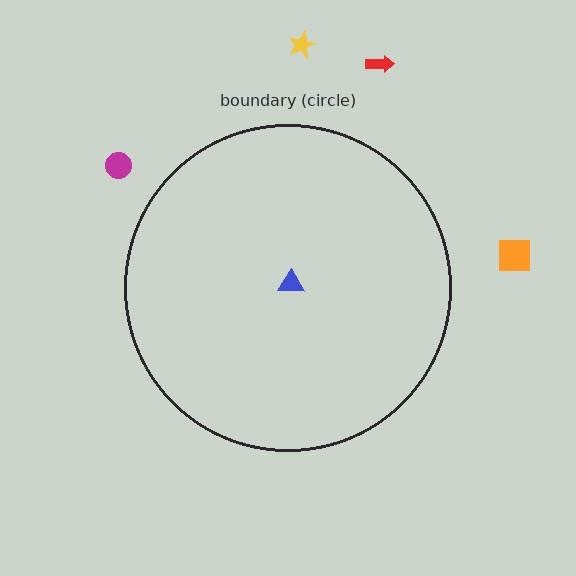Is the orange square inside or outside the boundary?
Outside.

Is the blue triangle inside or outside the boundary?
Inside.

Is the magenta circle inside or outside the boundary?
Outside.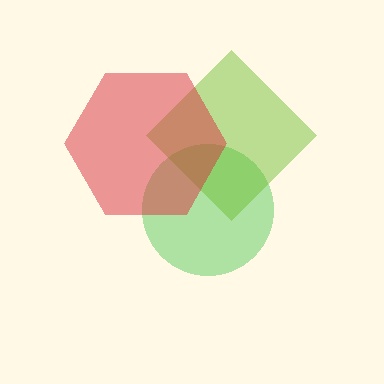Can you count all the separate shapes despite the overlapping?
Yes, there are 3 separate shapes.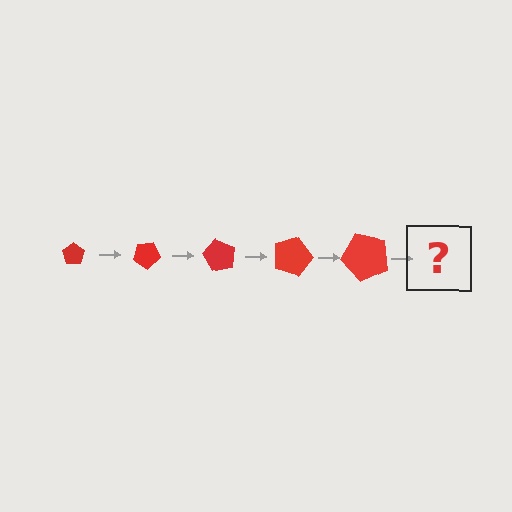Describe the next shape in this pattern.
It should be a pentagon, larger than the previous one and rotated 150 degrees from the start.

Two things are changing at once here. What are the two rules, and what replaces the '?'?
The two rules are that the pentagon grows larger each step and it rotates 30 degrees each step. The '?' should be a pentagon, larger than the previous one and rotated 150 degrees from the start.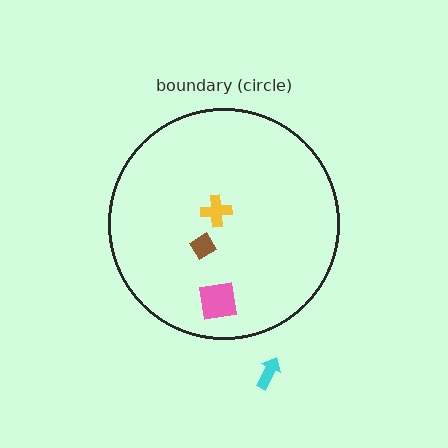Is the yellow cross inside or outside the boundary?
Inside.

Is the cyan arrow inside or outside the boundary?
Outside.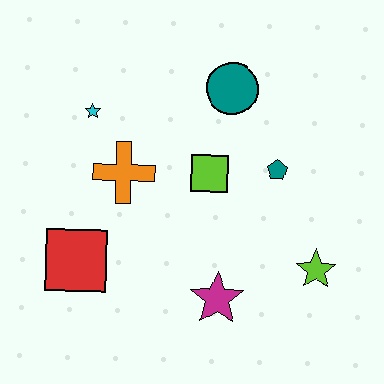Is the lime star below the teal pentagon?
Yes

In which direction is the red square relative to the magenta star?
The red square is to the left of the magenta star.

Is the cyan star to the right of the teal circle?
No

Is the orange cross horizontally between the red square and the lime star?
Yes